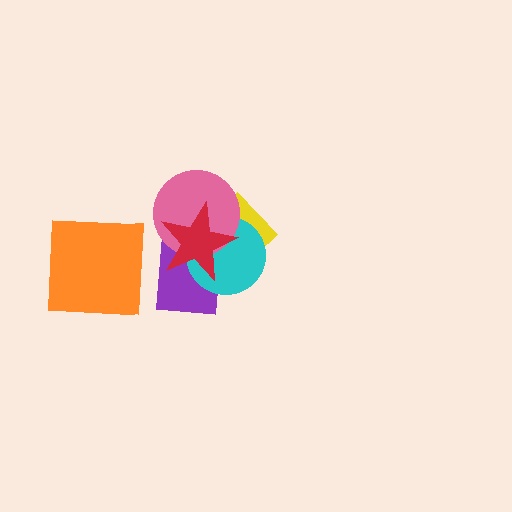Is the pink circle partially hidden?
Yes, it is partially covered by another shape.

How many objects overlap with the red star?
4 objects overlap with the red star.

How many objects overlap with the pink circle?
4 objects overlap with the pink circle.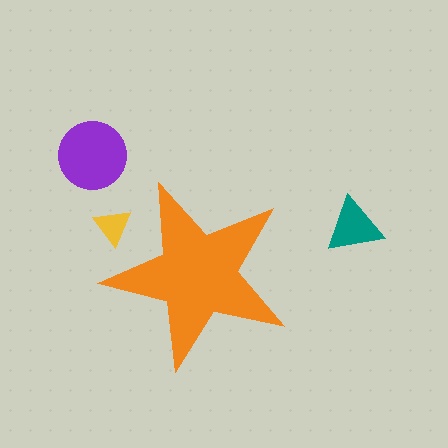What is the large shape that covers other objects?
An orange star.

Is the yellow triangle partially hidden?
Yes, the yellow triangle is partially hidden behind the orange star.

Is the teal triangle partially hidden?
No, the teal triangle is fully visible.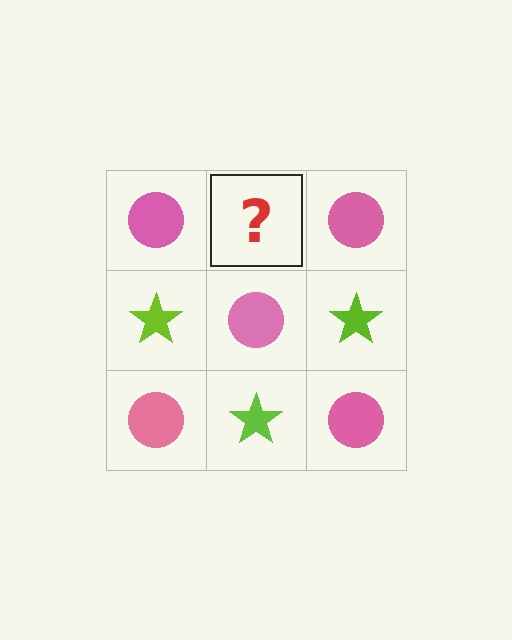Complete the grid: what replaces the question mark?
The question mark should be replaced with a lime star.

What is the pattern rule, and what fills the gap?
The rule is that it alternates pink circle and lime star in a checkerboard pattern. The gap should be filled with a lime star.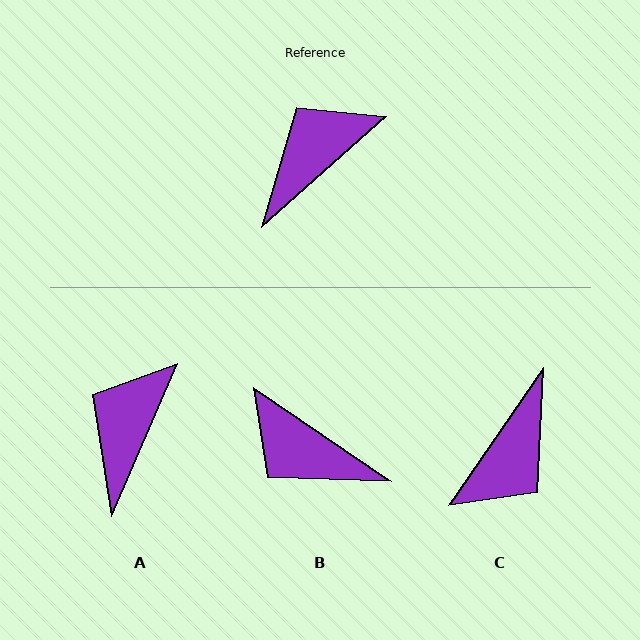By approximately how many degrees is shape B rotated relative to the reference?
Approximately 105 degrees counter-clockwise.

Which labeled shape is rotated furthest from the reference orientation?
C, about 166 degrees away.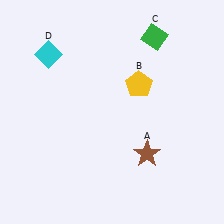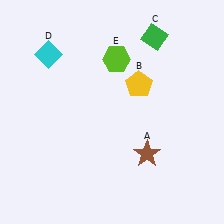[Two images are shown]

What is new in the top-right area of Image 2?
A lime hexagon (E) was added in the top-right area of Image 2.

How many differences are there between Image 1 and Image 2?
There is 1 difference between the two images.